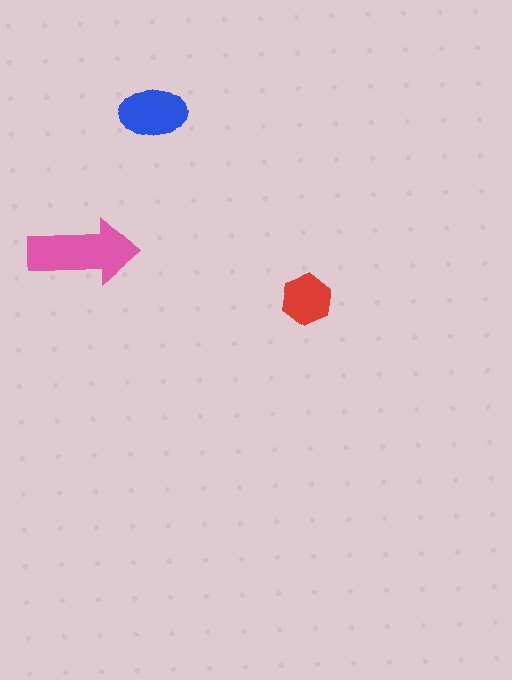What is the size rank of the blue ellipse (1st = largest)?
2nd.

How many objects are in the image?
There are 3 objects in the image.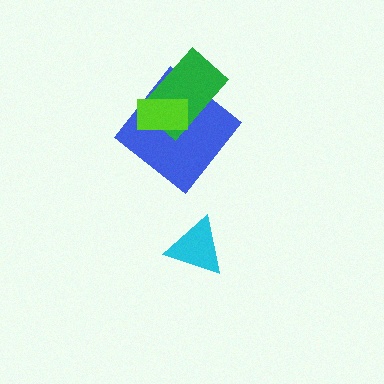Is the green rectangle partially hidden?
Yes, it is partially covered by another shape.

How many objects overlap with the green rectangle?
2 objects overlap with the green rectangle.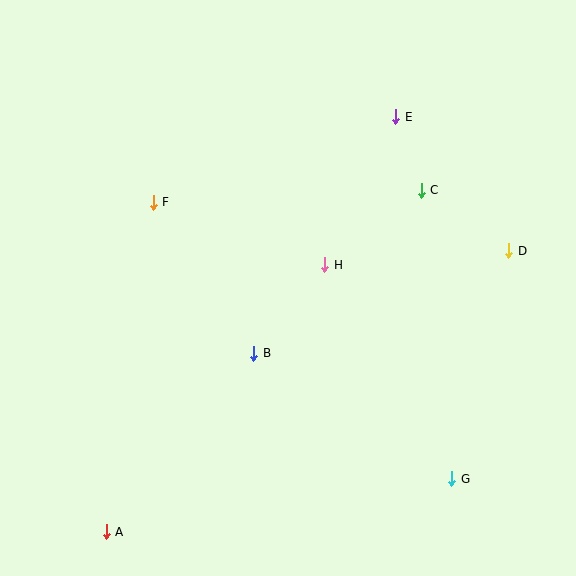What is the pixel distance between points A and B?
The distance between A and B is 232 pixels.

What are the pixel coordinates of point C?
Point C is at (421, 190).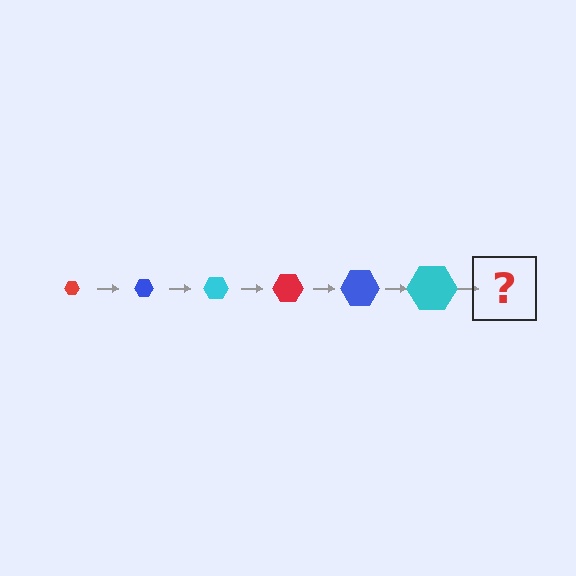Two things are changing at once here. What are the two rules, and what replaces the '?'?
The two rules are that the hexagon grows larger each step and the color cycles through red, blue, and cyan. The '?' should be a red hexagon, larger than the previous one.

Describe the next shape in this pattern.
It should be a red hexagon, larger than the previous one.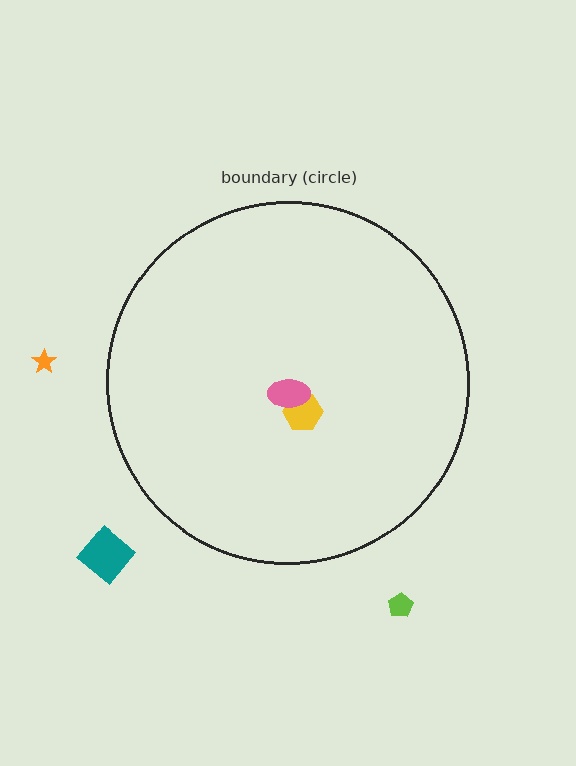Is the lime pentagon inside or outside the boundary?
Outside.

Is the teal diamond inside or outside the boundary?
Outside.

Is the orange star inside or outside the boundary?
Outside.